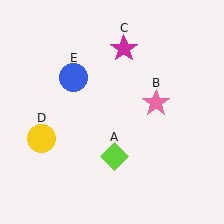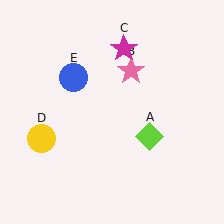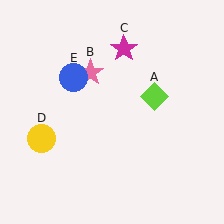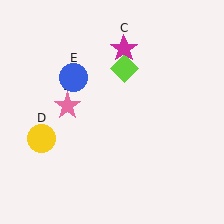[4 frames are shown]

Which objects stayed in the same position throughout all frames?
Magenta star (object C) and yellow circle (object D) and blue circle (object E) remained stationary.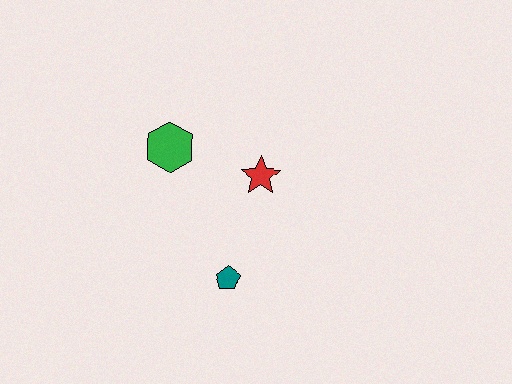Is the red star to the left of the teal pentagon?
No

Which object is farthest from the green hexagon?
The teal pentagon is farthest from the green hexagon.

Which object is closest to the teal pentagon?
The red star is closest to the teal pentagon.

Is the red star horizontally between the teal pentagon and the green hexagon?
No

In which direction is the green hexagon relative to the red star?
The green hexagon is to the left of the red star.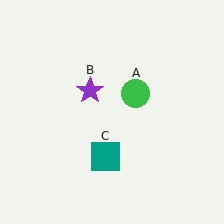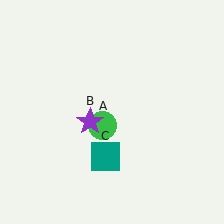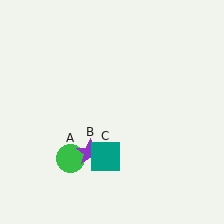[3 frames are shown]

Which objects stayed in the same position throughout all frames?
Teal square (object C) remained stationary.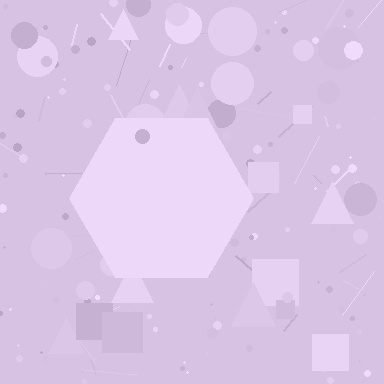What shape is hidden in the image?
A hexagon is hidden in the image.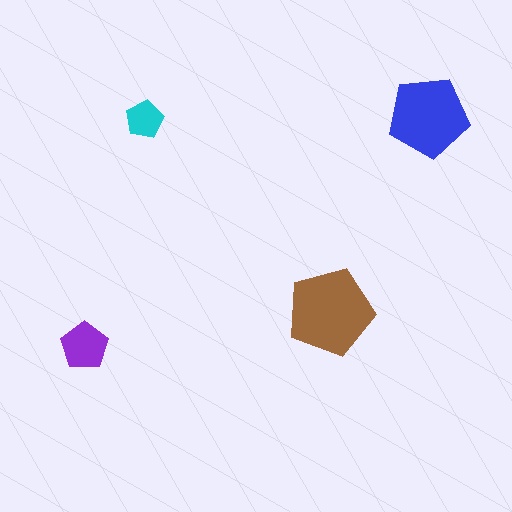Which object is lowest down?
The purple pentagon is bottommost.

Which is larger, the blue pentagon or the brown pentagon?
The brown one.